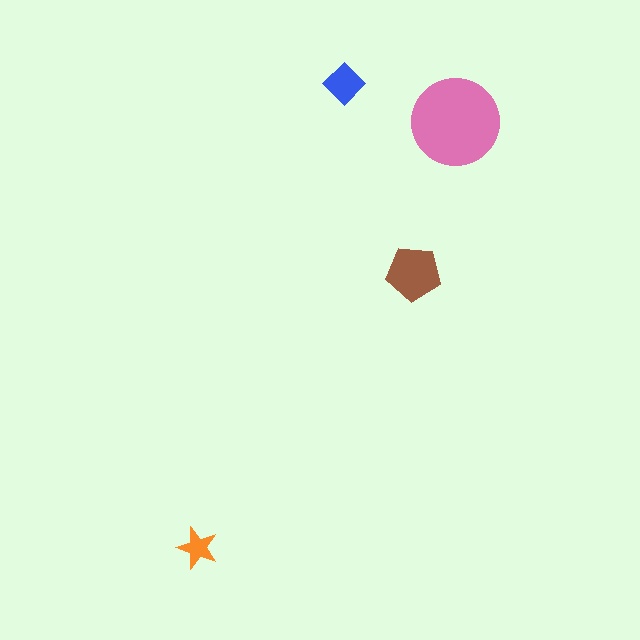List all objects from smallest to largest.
The orange star, the blue diamond, the brown pentagon, the pink circle.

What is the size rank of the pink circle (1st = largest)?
1st.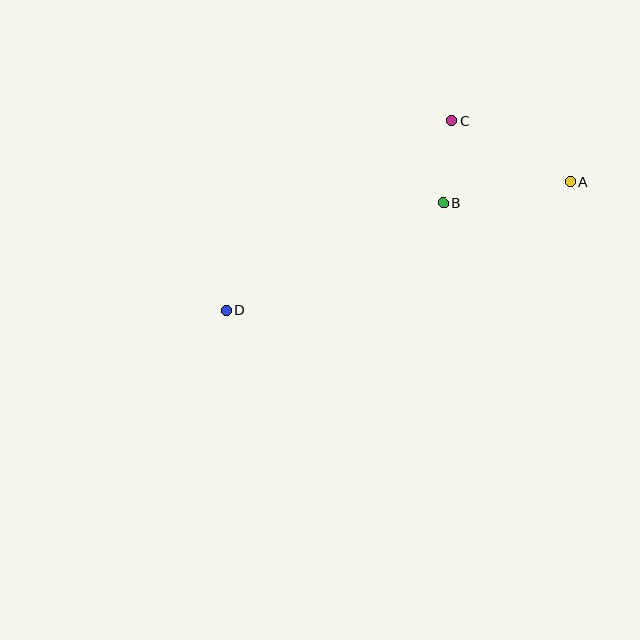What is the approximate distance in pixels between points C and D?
The distance between C and D is approximately 295 pixels.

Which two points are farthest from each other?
Points A and D are farthest from each other.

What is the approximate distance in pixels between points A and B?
The distance between A and B is approximately 128 pixels.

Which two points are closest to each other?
Points B and C are closest to each other.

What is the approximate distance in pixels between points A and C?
The distance between A and C is approximately 133 pixels.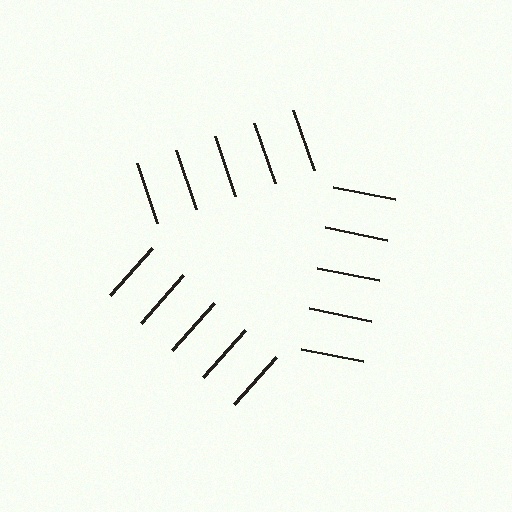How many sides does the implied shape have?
3 sides — the line-ends trace a triangle.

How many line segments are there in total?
15 — 5 along each of the 3 edges.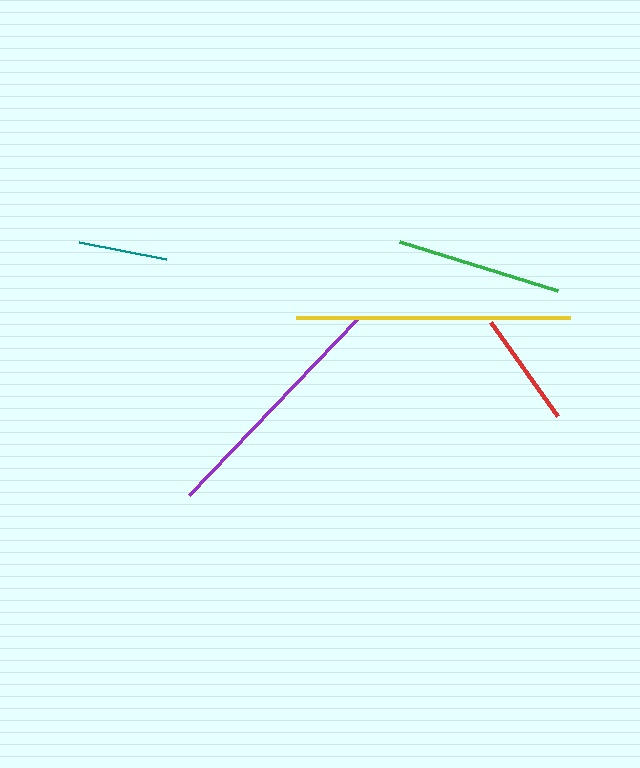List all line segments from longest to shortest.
From longest to shortest: yellow, purple, green, red, teal.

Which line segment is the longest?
The yellow line is the longest at approximately 274 pixels.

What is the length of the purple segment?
The purple segment is approximately 243 pixels long.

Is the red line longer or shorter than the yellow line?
The yellow line is longer than the red line.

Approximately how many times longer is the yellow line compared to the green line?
The yellow line is approximately 1.7 times the length of the green line.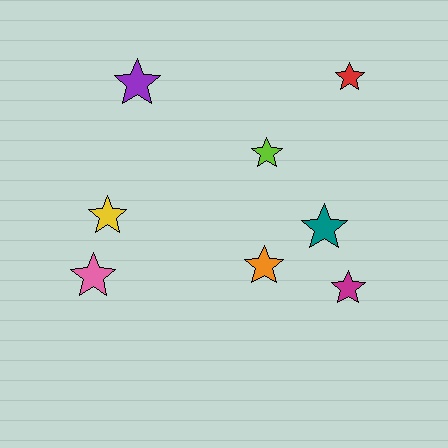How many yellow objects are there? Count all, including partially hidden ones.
There is 1 yellow object.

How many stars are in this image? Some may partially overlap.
There are 8 stars.